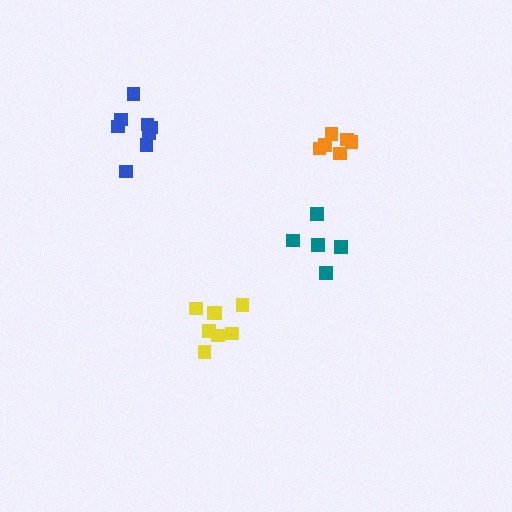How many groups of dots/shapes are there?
There are 4 groups.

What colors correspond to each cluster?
The clusters are colored: yellow, teal, orange, blue.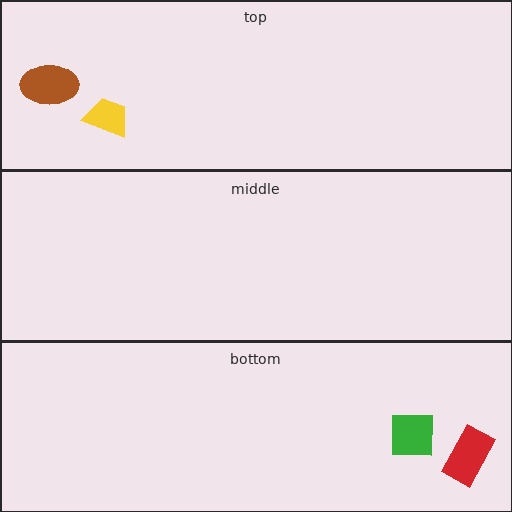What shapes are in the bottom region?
The red rectangle, the green square.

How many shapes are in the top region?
2.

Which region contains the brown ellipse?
The top region.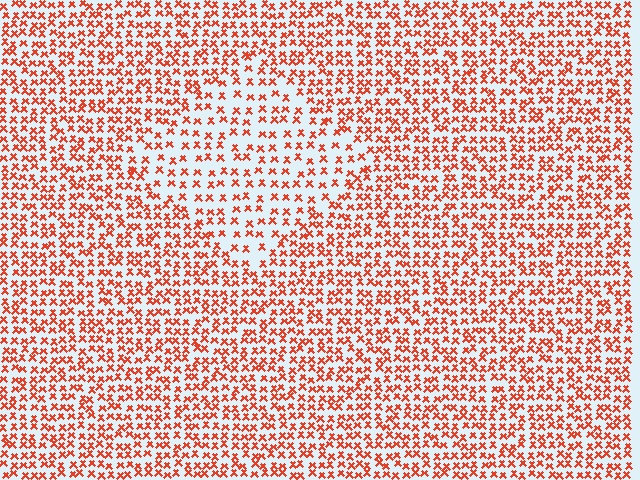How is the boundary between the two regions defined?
The boundary is defined by a change in element density (approximately 1.8x ratio). All elements are the same color, size, and shape.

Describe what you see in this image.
The image contains small red elements arranged at two different densities. A diamond-shaped region is visible where the elements are less densely packed than the surrounding area.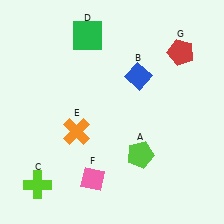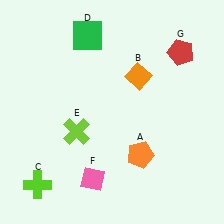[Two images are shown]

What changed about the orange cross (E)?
In Image 1, E is orange. In Image 2, it changed to lime.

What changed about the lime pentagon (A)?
In Image 1, A is lime. In Image 2, it changed to orange.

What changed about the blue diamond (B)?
In Image 1, B is blue. In Image 2, it changed to orange.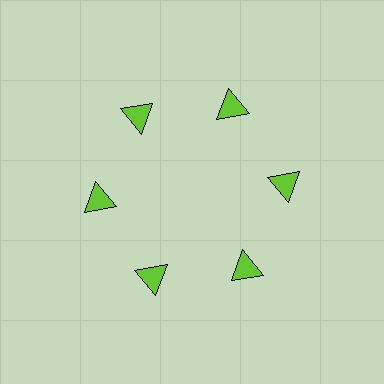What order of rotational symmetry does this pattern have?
This pattern has 6-fold rotational symmetry.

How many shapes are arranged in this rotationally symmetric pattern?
There are 6 shapes, arranged in 6 groups of 1.